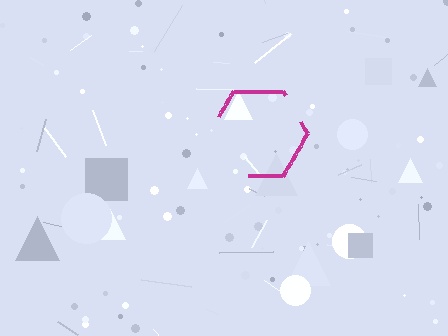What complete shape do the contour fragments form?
The contour fragments form a hexagon.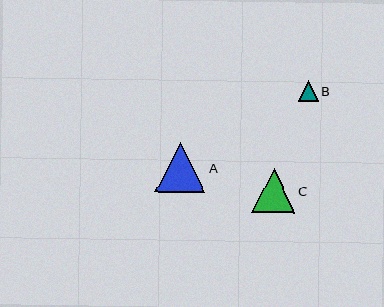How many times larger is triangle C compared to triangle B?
Triangle C is approximately 2.2 times the size of triangle B.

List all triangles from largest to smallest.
From largest to smallest: A, C, B.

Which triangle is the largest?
Triangle A is the largest with a size of approximately 51 pixels.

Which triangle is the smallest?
Triangle B is the smallest with a size of approximately 20 pixels.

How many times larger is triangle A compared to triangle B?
Triangle A is approximately 2.5 times the size of triangle B.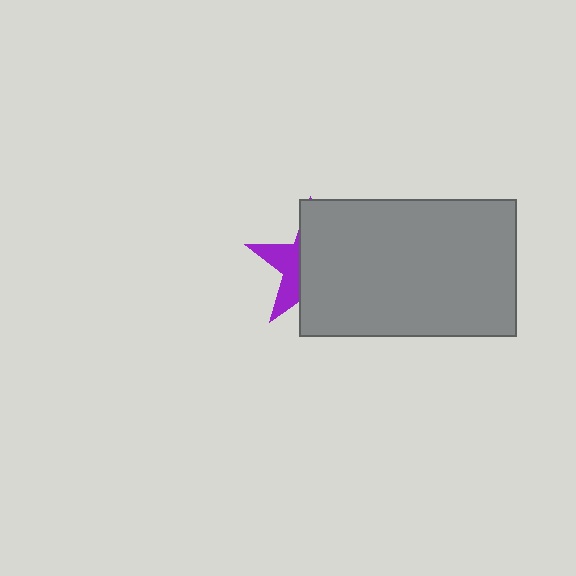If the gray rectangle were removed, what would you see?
You would see the complete purple star.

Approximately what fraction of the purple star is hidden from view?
Roughly 66% of the purple star is hidden behind the gray rectangle.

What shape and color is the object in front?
The object in front is a gray rectangle.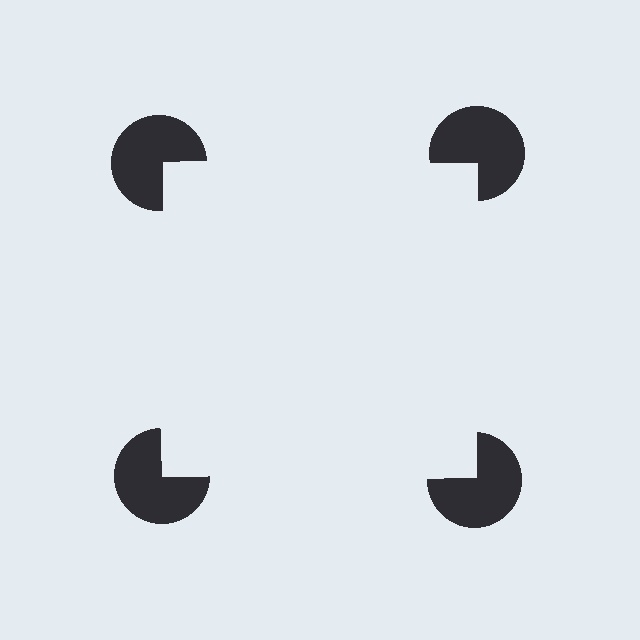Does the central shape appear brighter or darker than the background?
It typically appears slightly brighter than the background, even though no actual brightness change is drawn.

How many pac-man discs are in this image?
There are 4 — one at each vertex of the illusory square.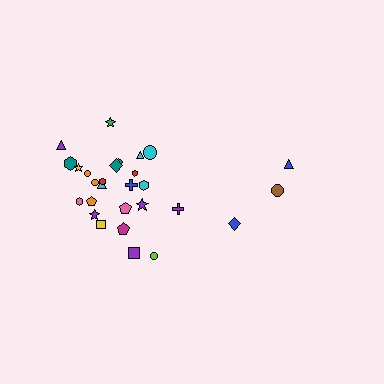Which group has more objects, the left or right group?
The left group.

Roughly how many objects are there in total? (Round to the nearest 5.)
Roughly 30 objects in total.